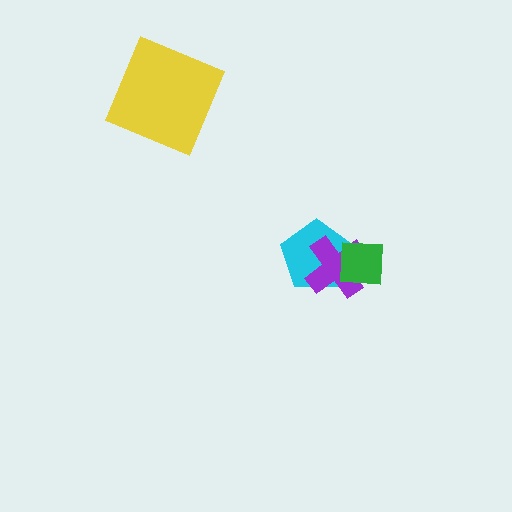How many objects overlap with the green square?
2 objects overlap with the green square.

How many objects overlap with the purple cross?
2 objects overlap with the purple cross.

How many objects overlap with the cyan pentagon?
2 objects overlap with the cyan pentagon.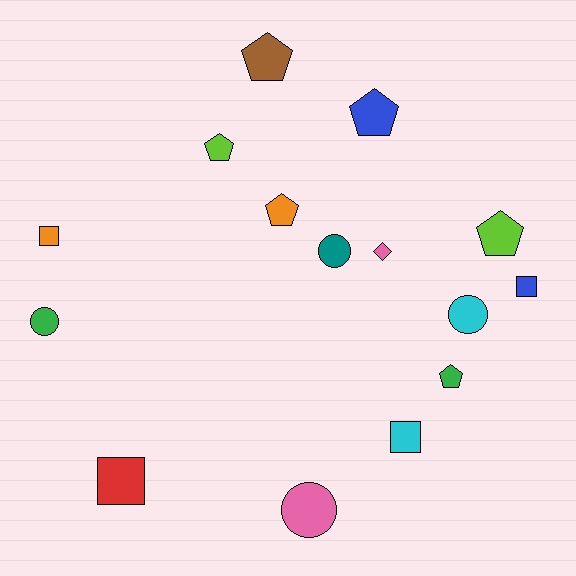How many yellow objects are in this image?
There are no yellow objects.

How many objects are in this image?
There are 15 objects.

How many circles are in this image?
There are 4 circles.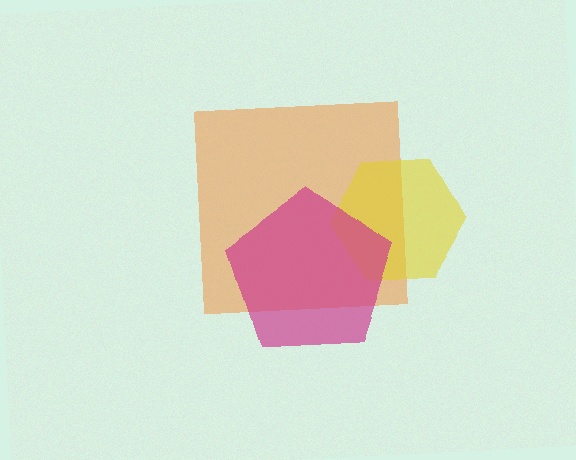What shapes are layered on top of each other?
The layered shapes are: an orange square, a yellow hexagon, a magenta pentagon.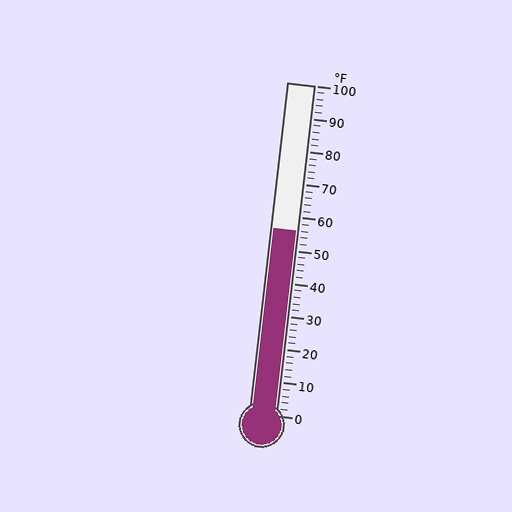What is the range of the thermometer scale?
The thermometer scale ranges from 0°F to 100°F.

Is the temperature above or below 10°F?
The temperature is above 10°F.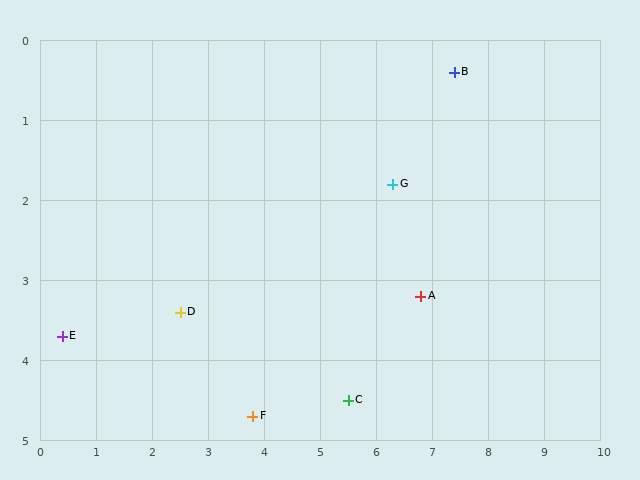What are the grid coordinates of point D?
Point D is at approximately (2.5, 3.4).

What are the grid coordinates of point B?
Point B is at approximately (7.4, 0.4).